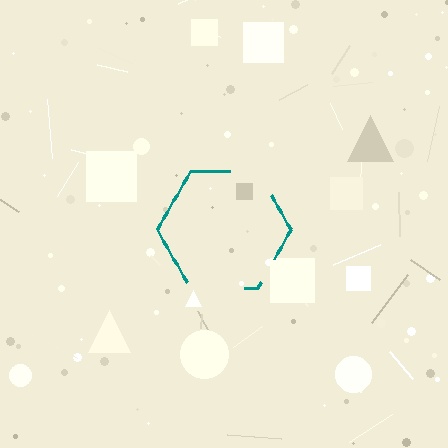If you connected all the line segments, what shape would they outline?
They would outline a hexagon.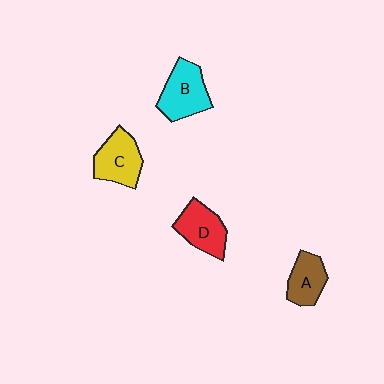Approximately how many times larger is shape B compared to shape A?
Approximately 1.4 times.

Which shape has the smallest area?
Shape A (brown).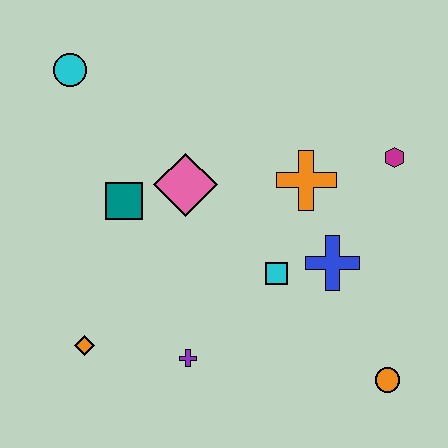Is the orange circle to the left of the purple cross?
No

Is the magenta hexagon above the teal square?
Yes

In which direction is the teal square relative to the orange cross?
The teal square is to the left of the orange cross.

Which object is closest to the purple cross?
The orange diamond is closest to the purple cross.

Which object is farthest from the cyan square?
The cyan circle is farthest from the cyan square.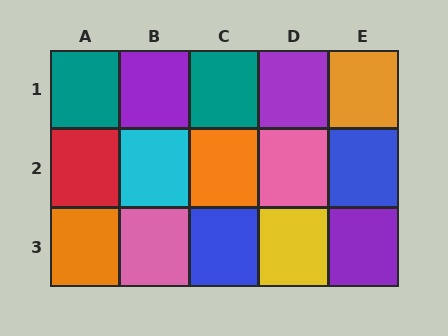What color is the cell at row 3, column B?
Pink.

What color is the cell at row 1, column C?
Teal.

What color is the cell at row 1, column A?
Teal.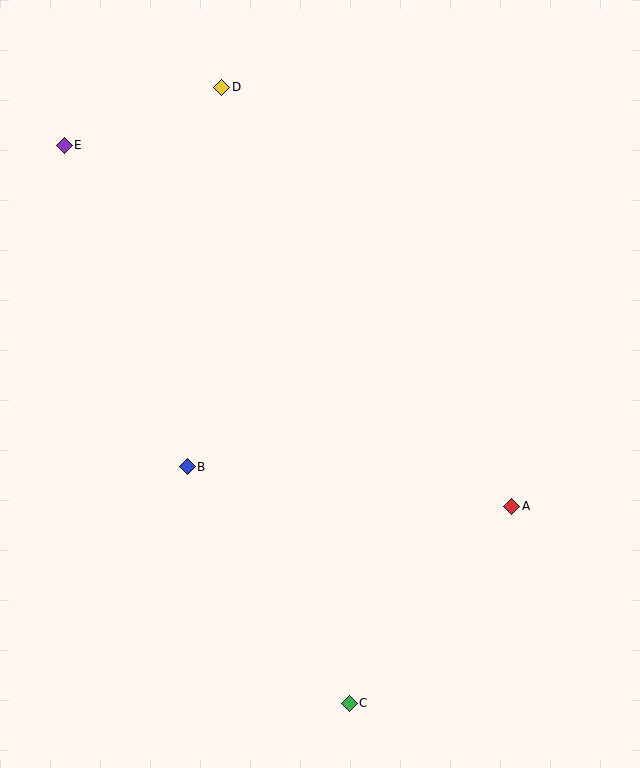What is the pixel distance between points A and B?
The distance between A and B is 327 pixels.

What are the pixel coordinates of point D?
Point D is at (222, 87).